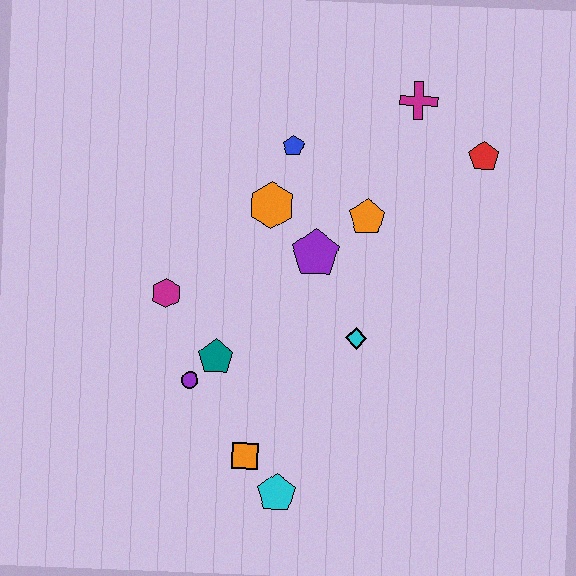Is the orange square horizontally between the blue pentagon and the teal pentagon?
Yes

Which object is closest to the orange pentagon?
The purple pentagon is closest to the orange pentagon.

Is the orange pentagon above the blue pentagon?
No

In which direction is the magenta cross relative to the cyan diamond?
The magenta cross is above the cyan diamond.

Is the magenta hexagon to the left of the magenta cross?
Yes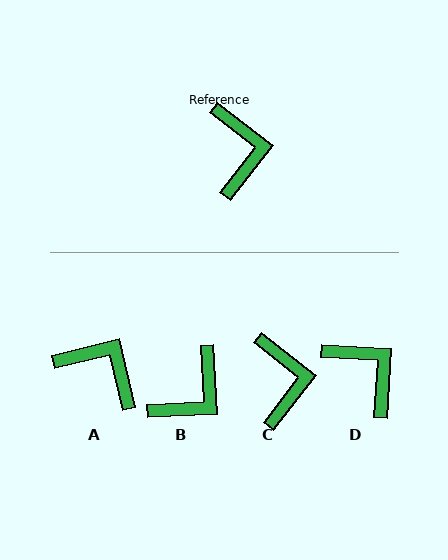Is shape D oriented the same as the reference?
No, it is off by about 34 degrees.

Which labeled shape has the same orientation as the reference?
C.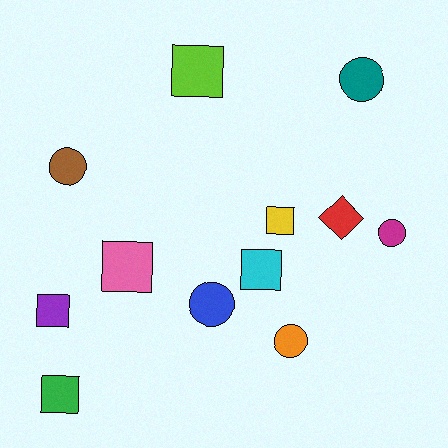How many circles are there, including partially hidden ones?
There are 5 circles.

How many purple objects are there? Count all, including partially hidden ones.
There is 1 purple object.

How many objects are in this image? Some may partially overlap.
There are 12 objects.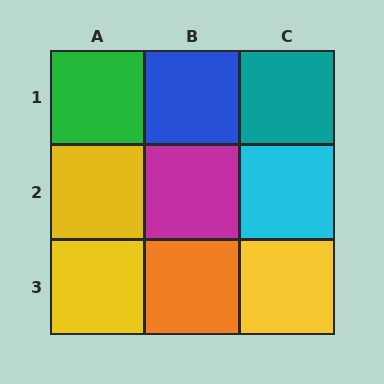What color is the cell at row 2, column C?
Cyan.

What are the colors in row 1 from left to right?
Green, blue, teal.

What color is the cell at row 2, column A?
Yellow.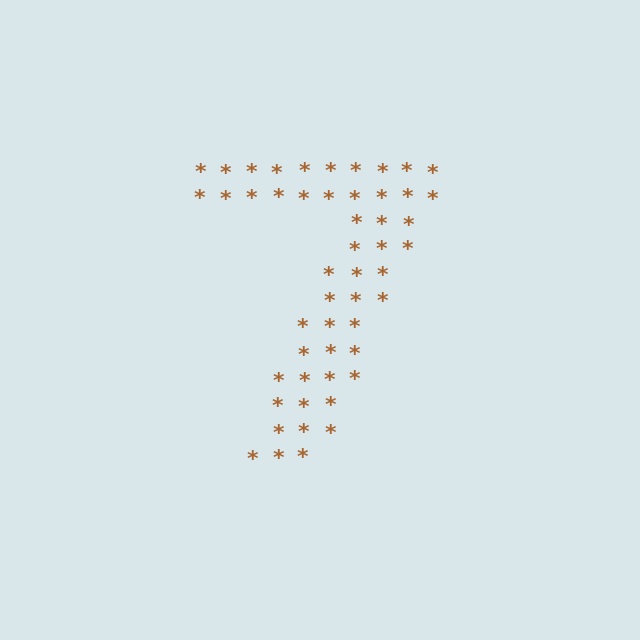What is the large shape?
The large shape is the digit 7.